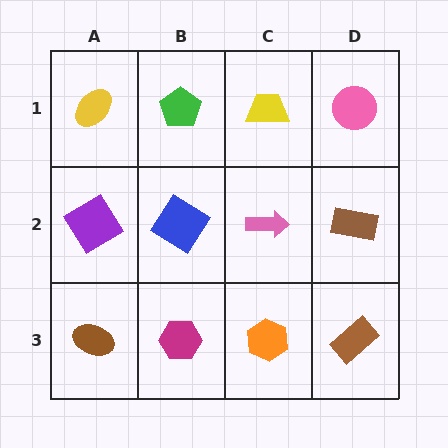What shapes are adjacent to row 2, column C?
A yellow trapezoid (row 1, column C), an orange hexagon (row 3, column C), a blue diamond (row 2, column B), a brown rectangle (row 2, column D).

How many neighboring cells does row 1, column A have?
2.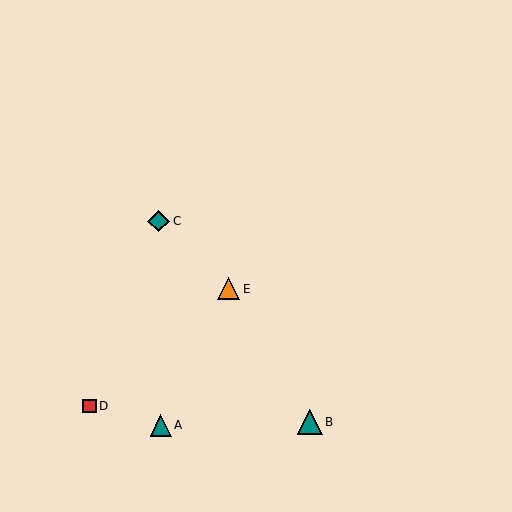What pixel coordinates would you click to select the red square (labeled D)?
Click at (89, 406) to select the red square D.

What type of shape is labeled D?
Shape D is a red square.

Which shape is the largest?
The teal triangle (labeled B) is the largest.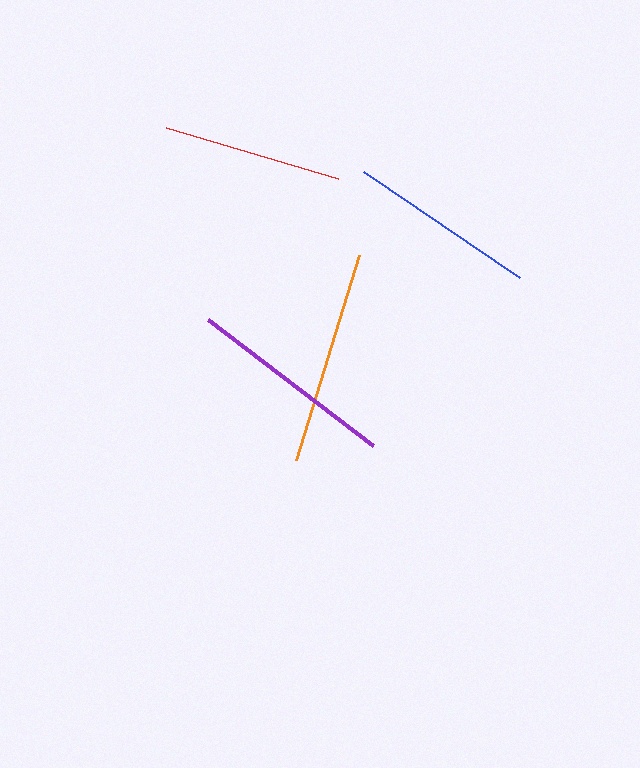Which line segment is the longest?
The orange line is the longest at approximately 214 pixels.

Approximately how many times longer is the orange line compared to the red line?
The orange line is approximately 1.2 times the length of the red line.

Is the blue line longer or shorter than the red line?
The blue line is longer than the red line.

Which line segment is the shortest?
The red line is the shortest at approximately 179 pixels.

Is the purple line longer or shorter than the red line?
The purple line is longer than the red line.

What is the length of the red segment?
The red segment is approximately 179 pixels long.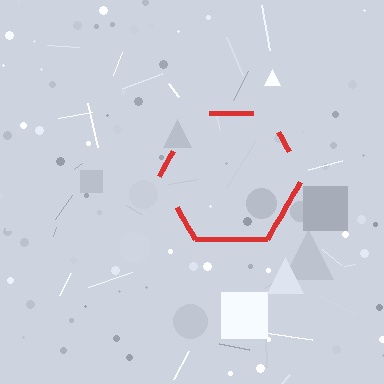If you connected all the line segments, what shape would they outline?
They would outline a hexagon.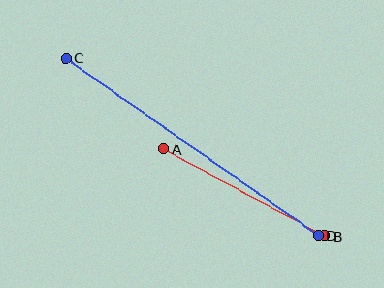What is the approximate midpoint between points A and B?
The midpoint is at approximately (244, 193) pixels.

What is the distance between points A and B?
The distance is approximately 184 pixels.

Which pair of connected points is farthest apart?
Points C and D are farthest apart.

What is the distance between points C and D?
The distance is approximately 309 pixels.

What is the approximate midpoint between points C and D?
The midpoint is at approximately (192, 147) pixels.